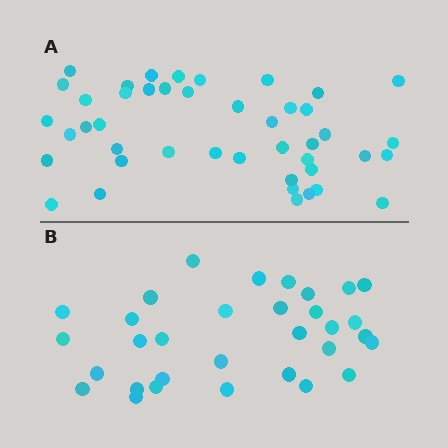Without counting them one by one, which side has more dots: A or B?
Region A (the top region) has more dots.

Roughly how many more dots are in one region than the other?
Region A has roughly 12 or so more dots than region B.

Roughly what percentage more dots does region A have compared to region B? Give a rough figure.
About 40% more.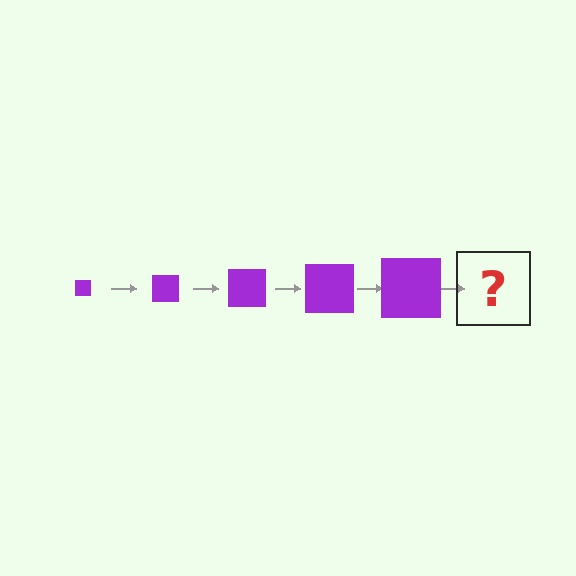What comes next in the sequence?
The next element should be a purple square, larger than the previous one.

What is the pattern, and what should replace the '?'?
The pattern is that the square gets progressively larger each step. The '?' should be a purple square, larger than the previous one.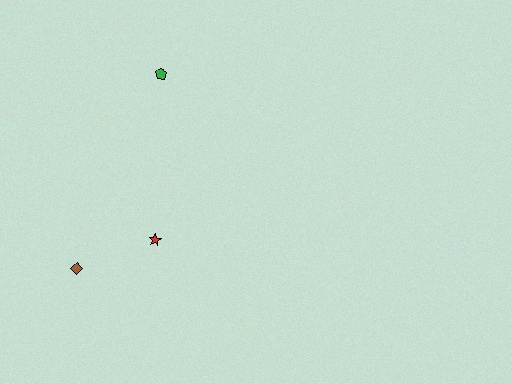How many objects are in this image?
There are 3 objects.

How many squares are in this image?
There are no squares.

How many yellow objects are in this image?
There are no yellow objects.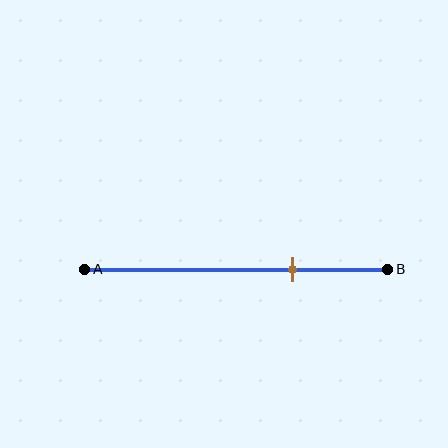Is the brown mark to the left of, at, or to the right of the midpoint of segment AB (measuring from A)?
The brown mark is to the right of the midpoint of segment AB.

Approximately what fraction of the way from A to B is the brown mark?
The brown mark is approximately 70% of the way from A to B.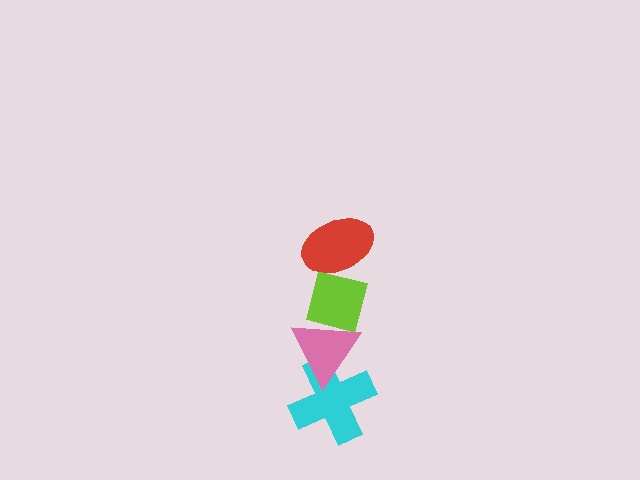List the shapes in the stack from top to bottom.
From top to bottom: the red ellipse, the lime square, the pink triangle, the cyan cross.